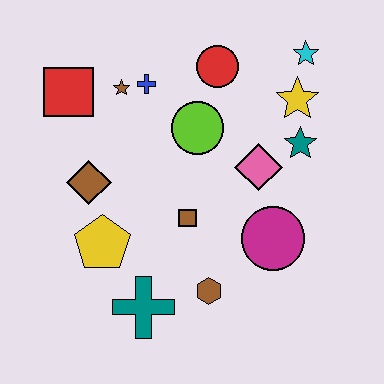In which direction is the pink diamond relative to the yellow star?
The pink diamond is below the yellow star.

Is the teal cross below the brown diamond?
Yes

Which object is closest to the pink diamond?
The teal star is closest to the pink diamond.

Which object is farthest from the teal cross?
The cyan star is farthest from the teal cross.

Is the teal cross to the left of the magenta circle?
Yes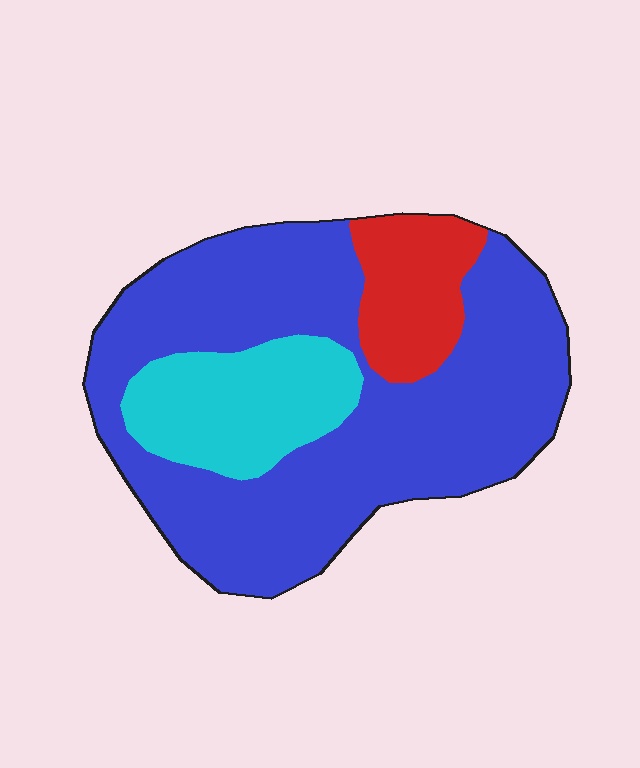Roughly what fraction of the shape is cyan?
Cyan covers 18% of the shape.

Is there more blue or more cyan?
Blue.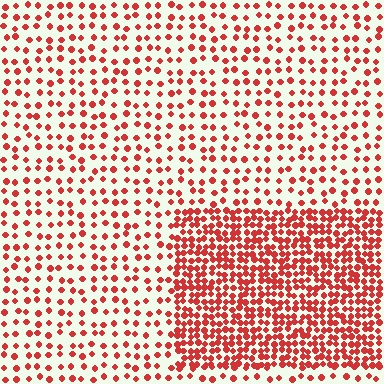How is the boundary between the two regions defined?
The boundary is defined by a change in element density (approximately 2.5x ratio). All elements are the same color, size, and shape.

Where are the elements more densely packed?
The elements are more densely packed inside the rectangle boundary.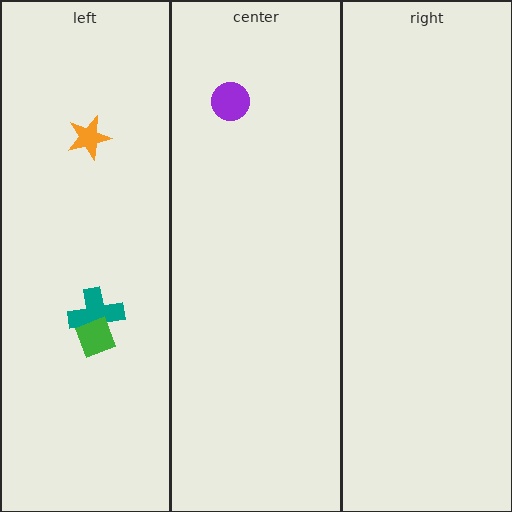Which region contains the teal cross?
The left region.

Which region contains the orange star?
The left region.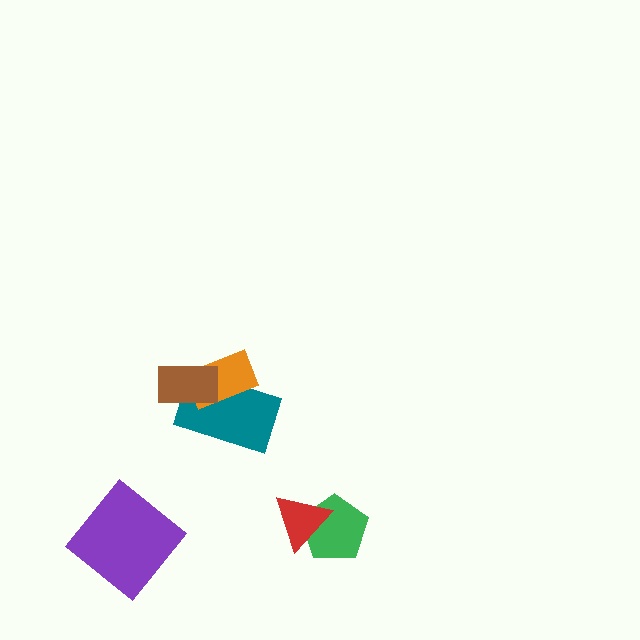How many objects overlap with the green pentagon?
1 object overlaps with the green pentagon.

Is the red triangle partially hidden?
No, no other shape covers it.